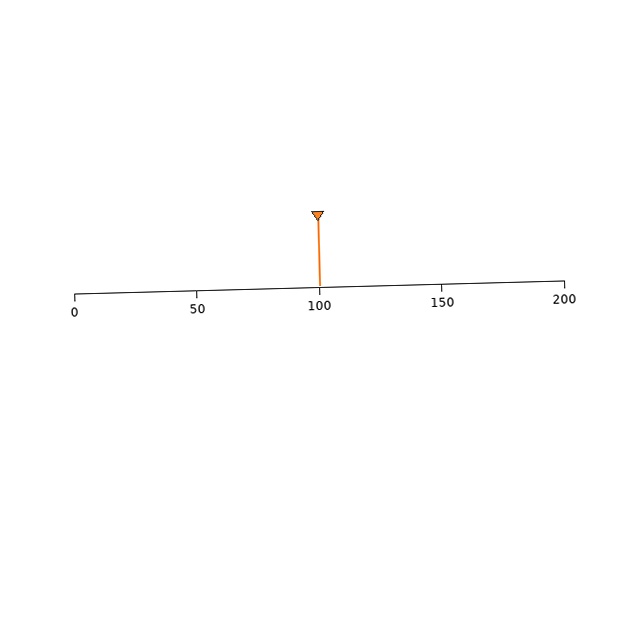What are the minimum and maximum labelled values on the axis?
The axis runs from 0 to 200.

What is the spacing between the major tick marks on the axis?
The major ticks are spaced 50 apart.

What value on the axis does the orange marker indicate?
The marker indicates approximately 100.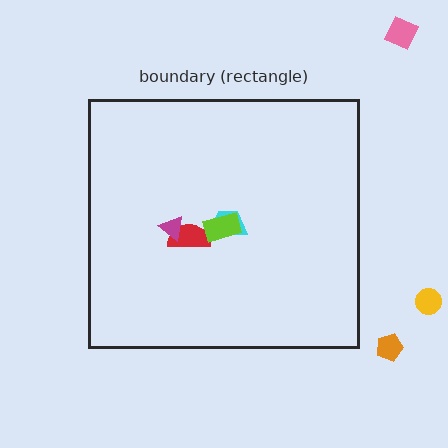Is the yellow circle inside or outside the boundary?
Outside.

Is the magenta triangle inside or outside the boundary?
Inside.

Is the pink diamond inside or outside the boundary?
Outside.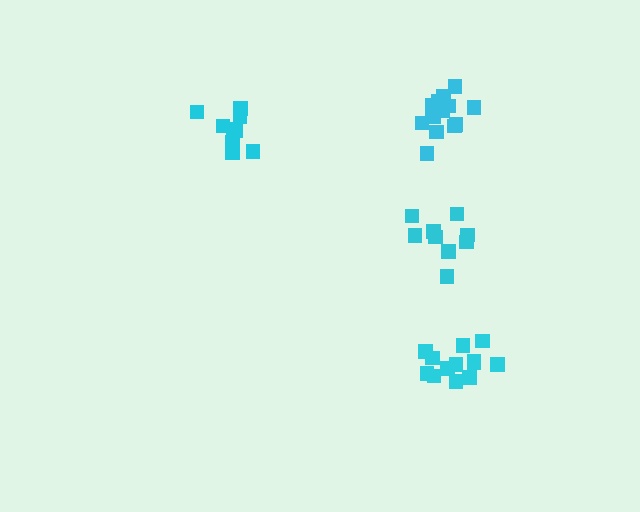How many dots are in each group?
Group 1: 13 dots, Group 2: 14 dots, Group 3: 9 dots, Group 4: 9 dots (45 total).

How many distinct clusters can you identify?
There are 4 distinct clusters.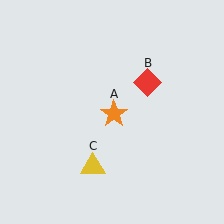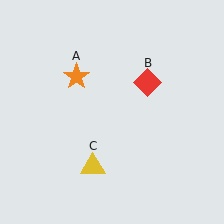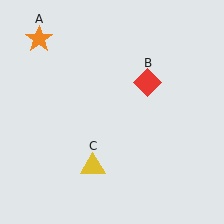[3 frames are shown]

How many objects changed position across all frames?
1 object changed position: orange star (object A).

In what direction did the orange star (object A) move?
The orange star (object A) moved up and to the left.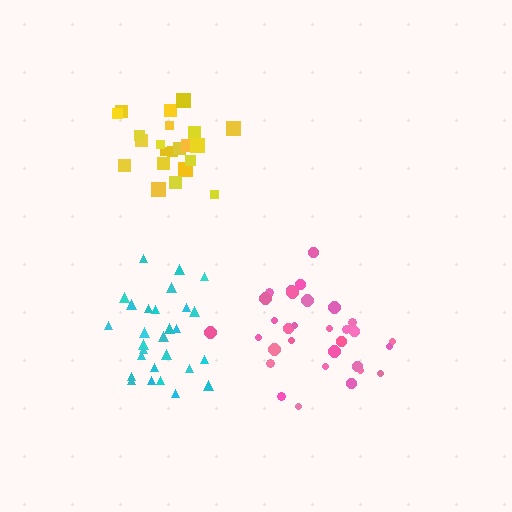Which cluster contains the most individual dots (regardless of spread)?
Pink (32).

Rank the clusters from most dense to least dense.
yellow, cyan, pink.